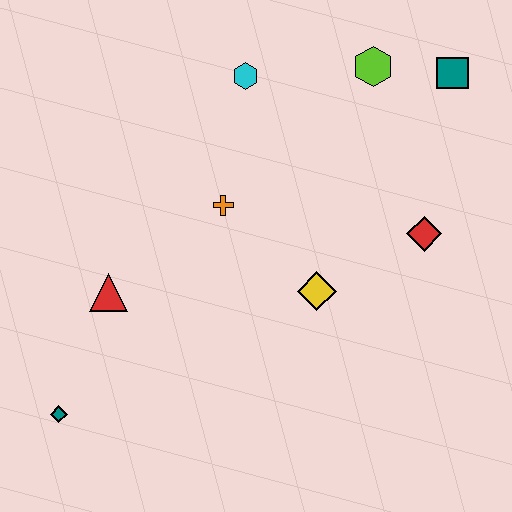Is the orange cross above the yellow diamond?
Yes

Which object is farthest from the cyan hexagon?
The teal diamond is farthest from the cyan hexagon.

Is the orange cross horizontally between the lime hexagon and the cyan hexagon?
No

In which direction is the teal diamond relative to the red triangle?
The teal diamond is below the red triangle.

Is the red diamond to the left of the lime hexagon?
No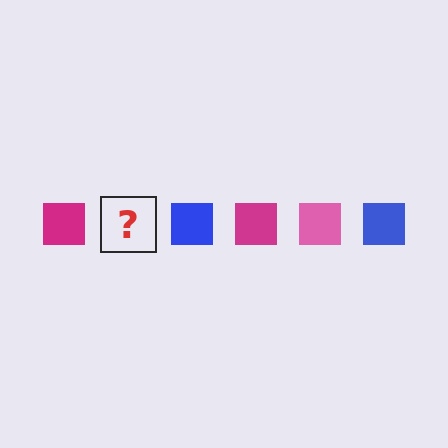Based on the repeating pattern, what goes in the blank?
The blank should be a pink square.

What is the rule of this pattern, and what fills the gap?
The rule is that the pattern cycles through magenta, pink, blue squares. The gap should be filled with a pink square.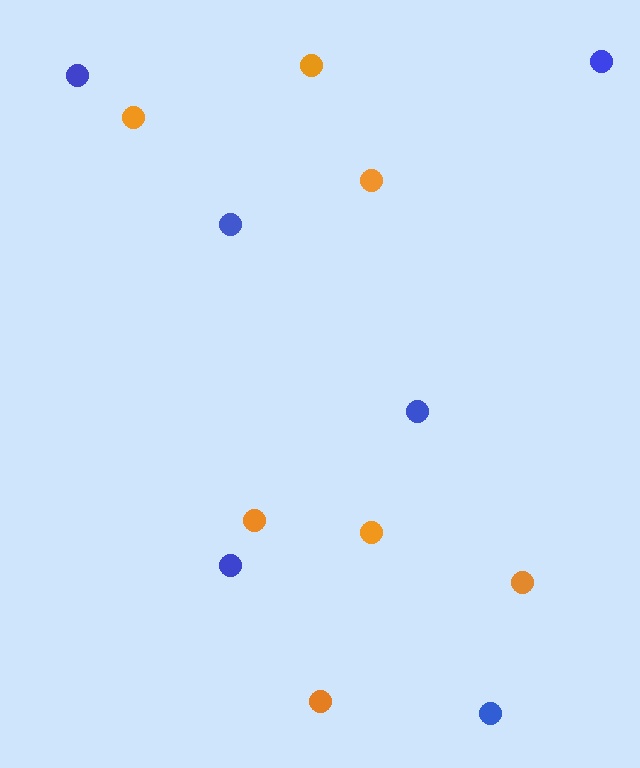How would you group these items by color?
There are 2 groups: one group of blue circles (6) and one group of orange circles (7).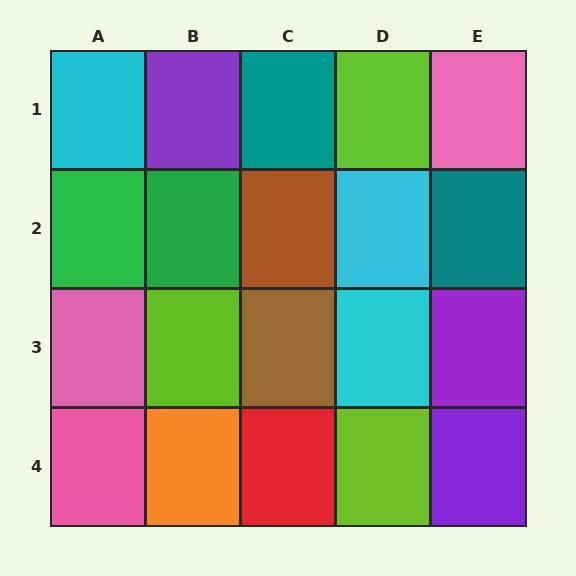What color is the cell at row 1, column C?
Teal.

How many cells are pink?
3 cells are pink.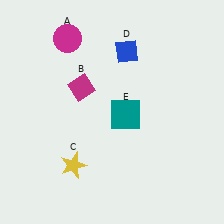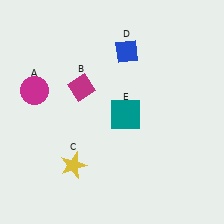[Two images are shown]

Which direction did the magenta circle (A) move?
The magenta circle (A) moved down.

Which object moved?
The magenta circle (A) moved down.